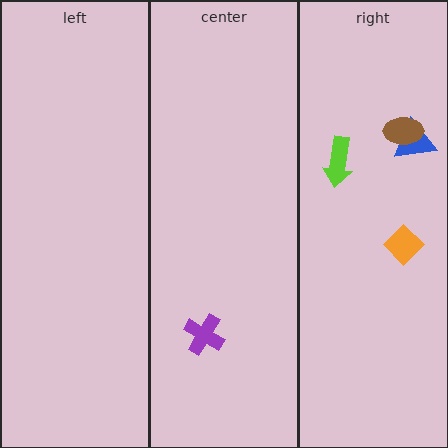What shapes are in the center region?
The purple cross.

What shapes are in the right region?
The blue triangle, the brown ellipse, the orange diamond, the lime arrow.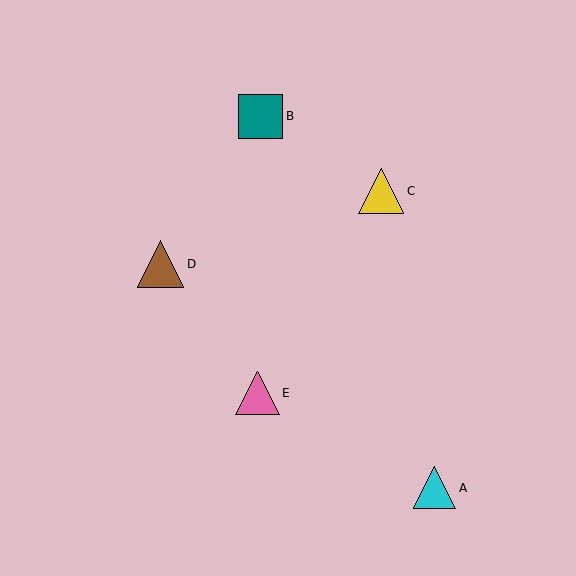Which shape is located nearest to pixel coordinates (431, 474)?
The cyan triangle (labeled A) at (435, 488) is nearest to that location.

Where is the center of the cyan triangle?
The center of the cyan triangle is at (435, 488).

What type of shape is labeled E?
Shape E is a pink triangle.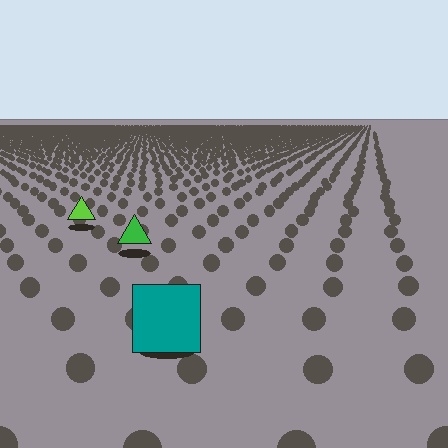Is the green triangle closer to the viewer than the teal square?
No. The teal square is closer — you can tell from the texture gradient: the ground texture is coarser near it.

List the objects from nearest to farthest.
From nearest to farthest: the teal square, the green triangle, the lime triangle.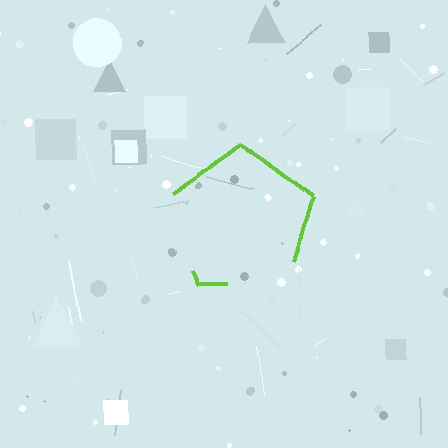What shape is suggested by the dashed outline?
The dashed outline suggests a pentagon.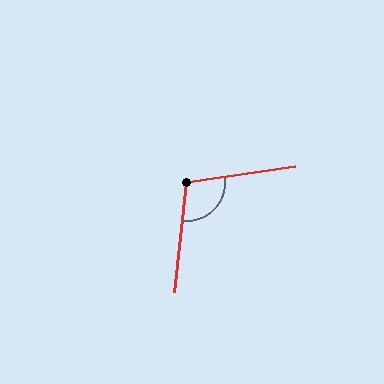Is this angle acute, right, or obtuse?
It is obtuse.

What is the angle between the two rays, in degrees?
Approximately 105 degrees.